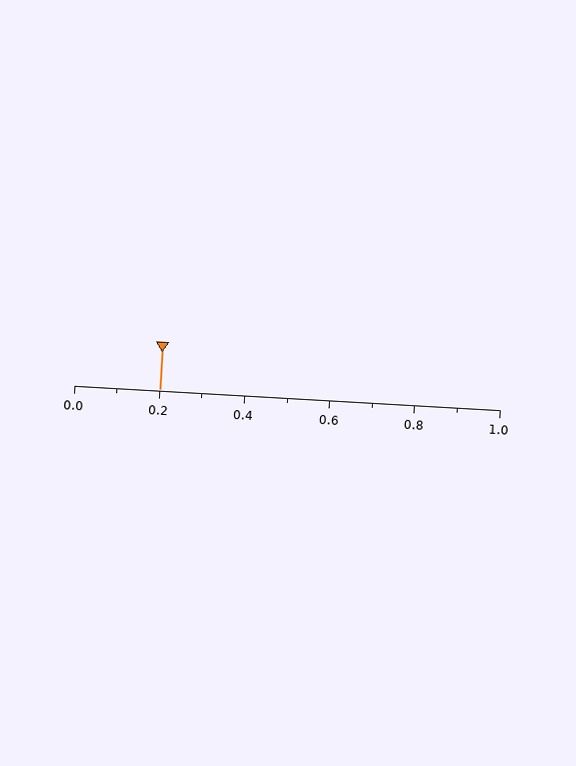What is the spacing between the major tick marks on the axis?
The major ticks are spaced 0.2 apart.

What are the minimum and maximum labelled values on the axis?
The axis runs from 0.0 to 1.0.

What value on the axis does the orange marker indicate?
The marker indicates approximately 0.2.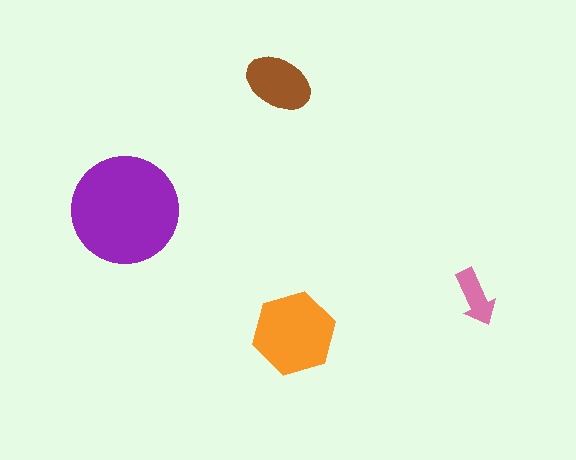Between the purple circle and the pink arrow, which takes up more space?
The purple circle.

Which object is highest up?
The brown ellipse is topmost.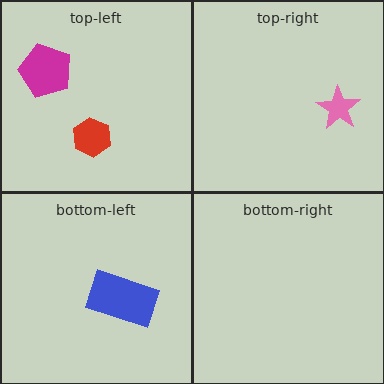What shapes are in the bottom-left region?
The blue rectangle.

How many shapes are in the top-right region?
1.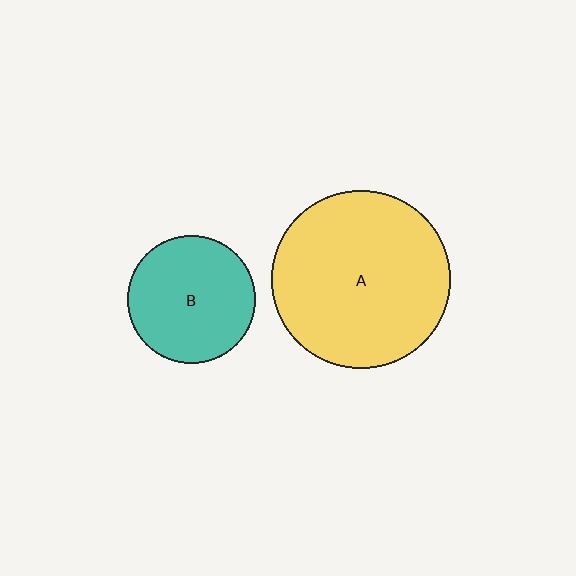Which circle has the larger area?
Circle A (yellow).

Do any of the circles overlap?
No, none of the circles overlap.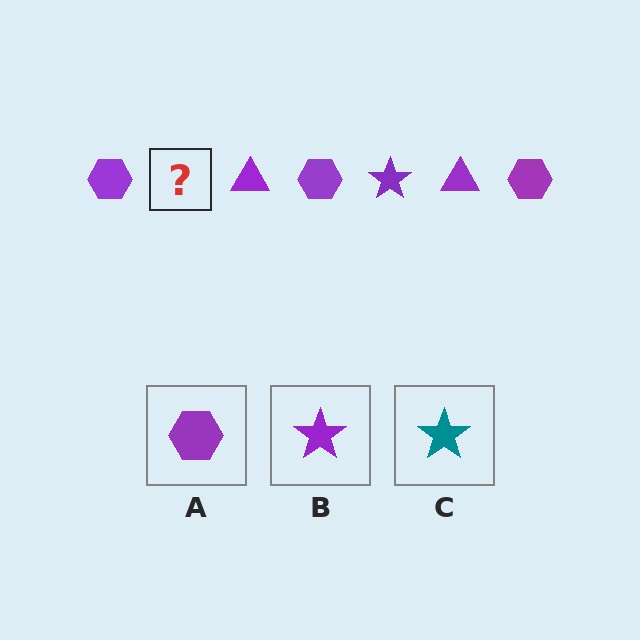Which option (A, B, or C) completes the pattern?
B.